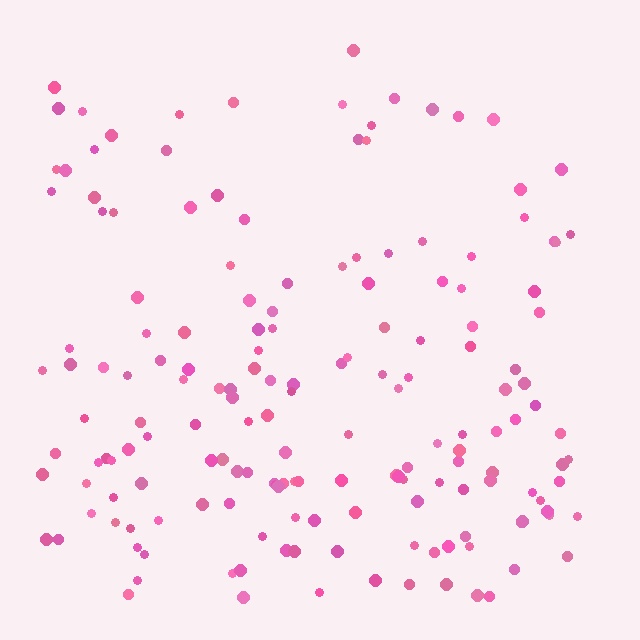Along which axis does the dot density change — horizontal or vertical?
Vertical.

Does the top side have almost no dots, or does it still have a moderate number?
Still a moderate number, just noticeably fewer than the bottom.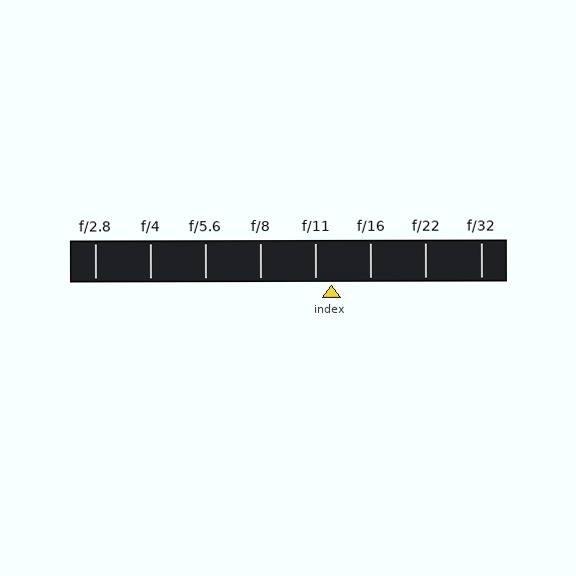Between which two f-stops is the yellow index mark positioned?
The index mark is between f/11 and f/16.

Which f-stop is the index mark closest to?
The index mark is closest to f/11.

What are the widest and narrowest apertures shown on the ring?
The widest aperture shown is f/2.8 and the narrowest is f/32.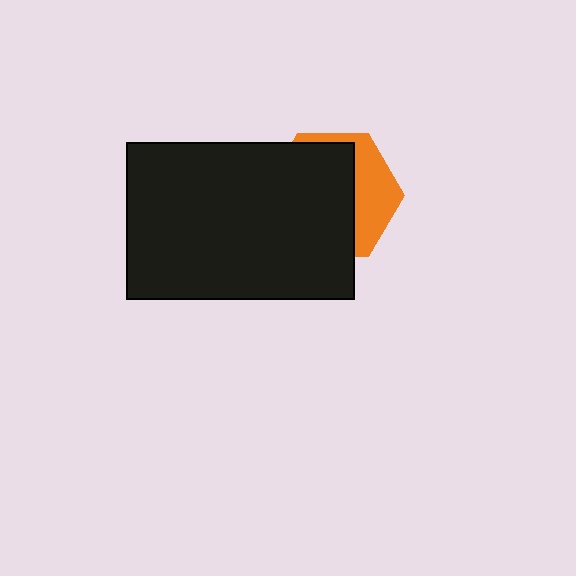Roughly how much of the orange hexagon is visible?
A small part of it is visible (roughly 33%).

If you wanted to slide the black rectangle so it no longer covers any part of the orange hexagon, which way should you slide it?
Slide it left — that is the most direct way to separate the two shapes.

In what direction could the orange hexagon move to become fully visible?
The orange hexagon could move right. That would shift it out from behind the black rectangle entirely.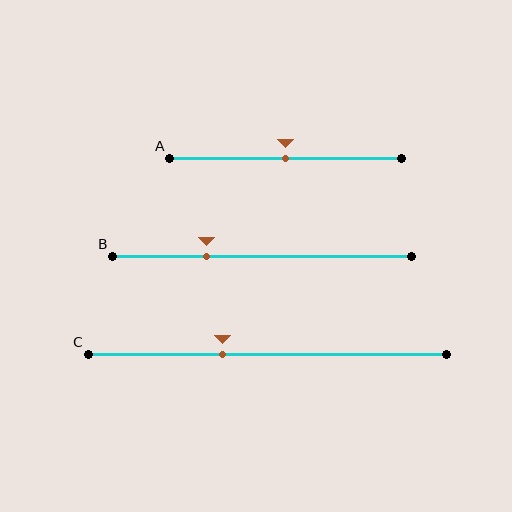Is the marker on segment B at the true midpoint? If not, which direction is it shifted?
No, the marker on segment B is shifted to the left by about 19% of the segment length.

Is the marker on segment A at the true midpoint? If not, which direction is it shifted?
Yes, the marker on segment A is at the true midpoint.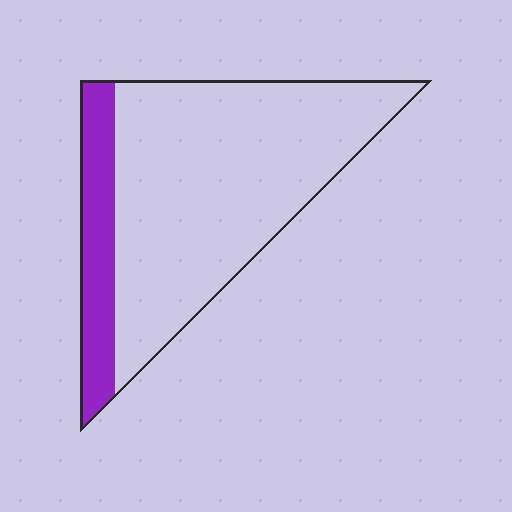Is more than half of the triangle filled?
No.